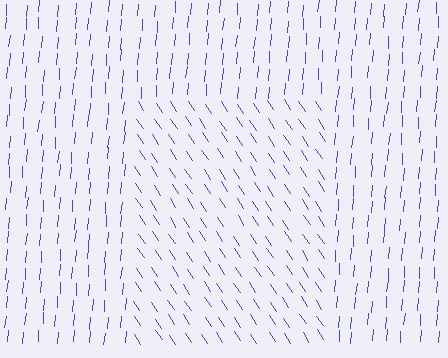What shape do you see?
I see a rectangle.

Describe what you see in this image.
The image is filled with small blue line segments. A rectangle region in the image has lines oriented differently from the surrounding lines, creating a visible texture boundary.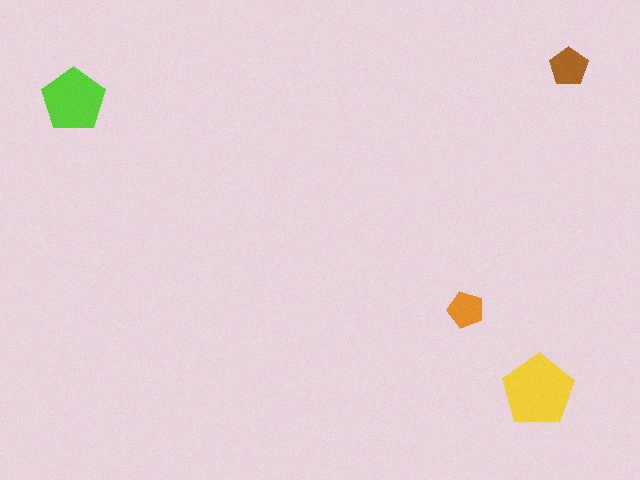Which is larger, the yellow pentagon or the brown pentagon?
The yellow one.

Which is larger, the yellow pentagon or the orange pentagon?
The yellow one.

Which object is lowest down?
The yellow pentagon is bottommost.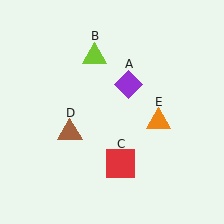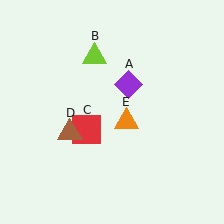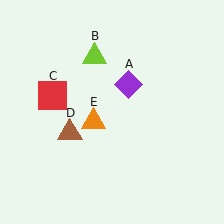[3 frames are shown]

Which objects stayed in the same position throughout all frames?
Purple diamond (object A) and lime triangle (object B) and brown triangle (object D) remained stationary.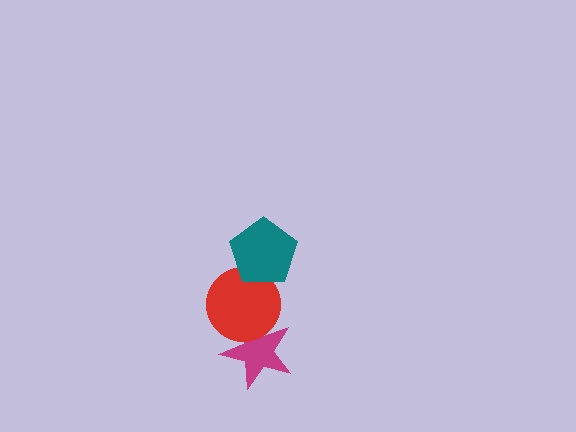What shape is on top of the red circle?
The teal pentagon is on top of the red circle.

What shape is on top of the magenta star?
The red circle is on top of the magenta star.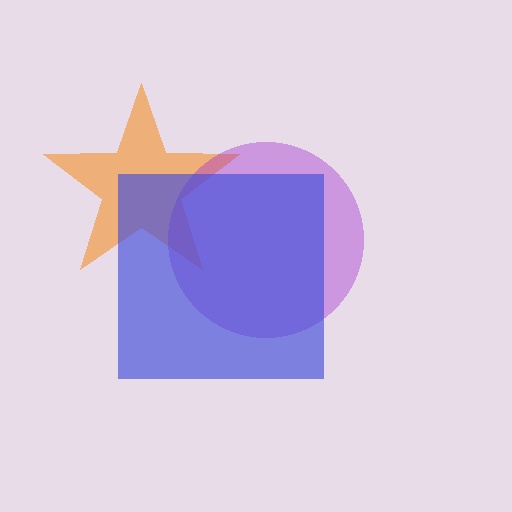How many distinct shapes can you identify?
There are 3 distinct shapes: an orange star, a purple circle, a blue square.